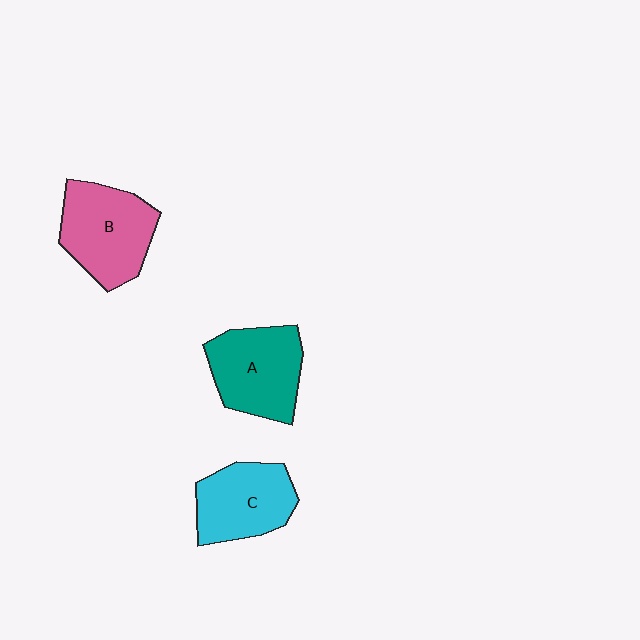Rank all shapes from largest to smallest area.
From largest to smallest: B (pink), A (teal), C (cyan).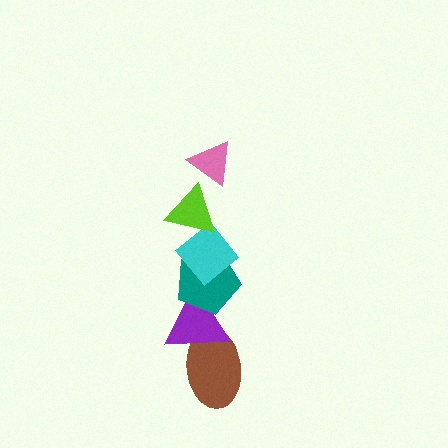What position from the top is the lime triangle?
The lime triangle is 2nd from the top.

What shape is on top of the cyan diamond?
The lime triangle is on top of the cyan diamond.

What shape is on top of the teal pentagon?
The cyan diamond is on top of the teal pentagon.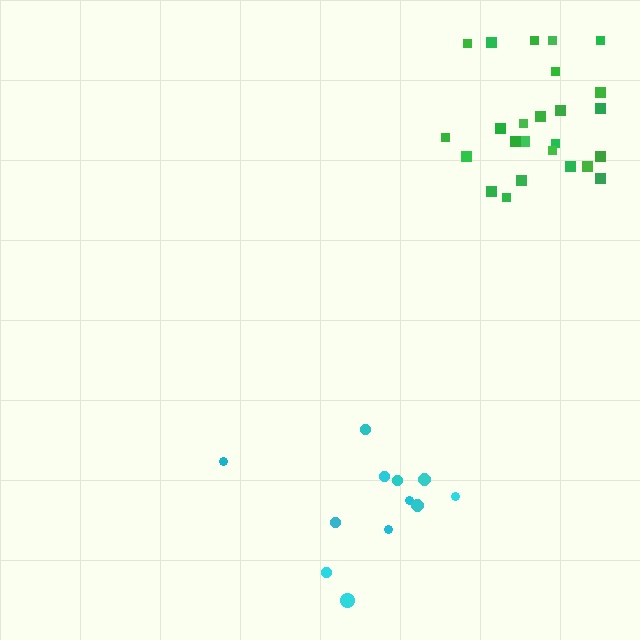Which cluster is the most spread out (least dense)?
Cyan.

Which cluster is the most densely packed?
Green.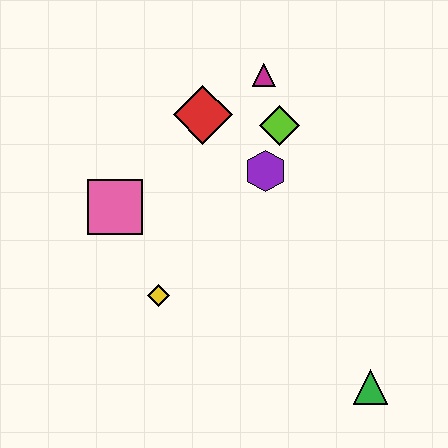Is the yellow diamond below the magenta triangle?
Yes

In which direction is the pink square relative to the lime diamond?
The pink square is to the left of the lime diamond.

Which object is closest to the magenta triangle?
The lime diamond is closest to the magenta triangle.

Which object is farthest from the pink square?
The green triangle is farthest from the pink square.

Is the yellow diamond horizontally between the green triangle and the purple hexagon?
No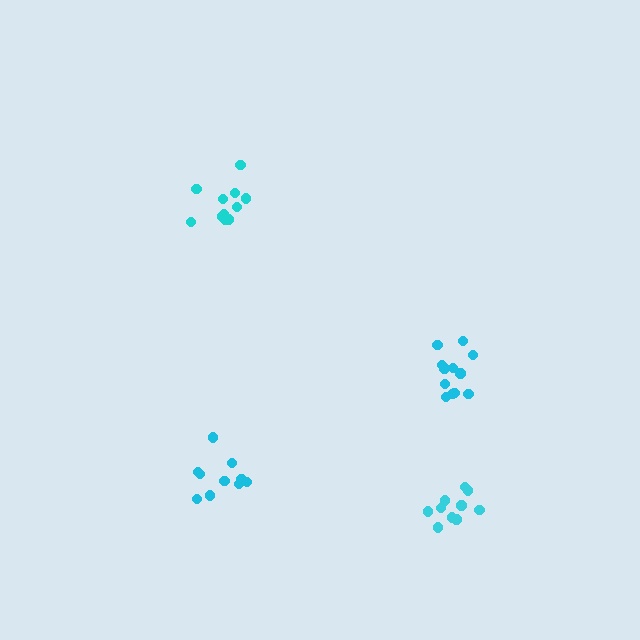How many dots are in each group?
Group 1: 11 dots, Group 2: 12 dots, Group 3: 10 dots, Group 4: 10 dots (43 total).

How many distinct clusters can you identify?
There are 4 distinct clusters.